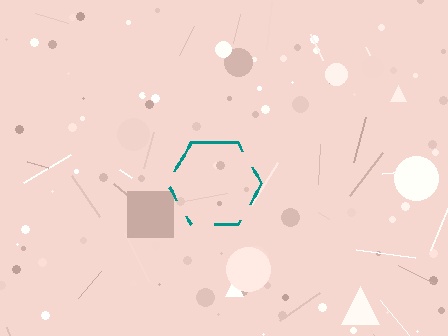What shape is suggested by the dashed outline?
The dashed outline suggests a hexagon.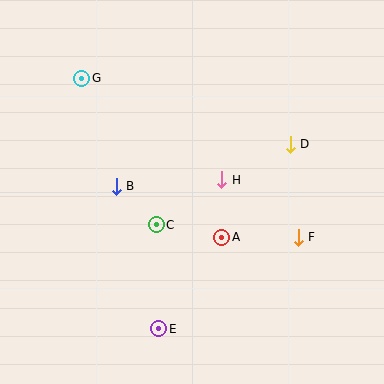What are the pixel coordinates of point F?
Point F is at (298, 237).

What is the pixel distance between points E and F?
The distance between E and F is 167 pixels.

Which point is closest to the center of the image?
Point H at (222, 180) is closest to the center.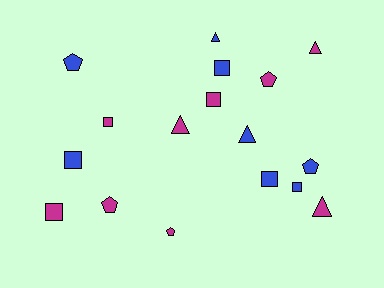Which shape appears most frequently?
Square, with 7 objects.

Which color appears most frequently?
Magenta, with 9 objects.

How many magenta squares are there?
There are 3 magenta squares.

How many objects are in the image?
There are 17 objects.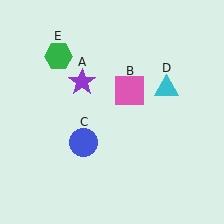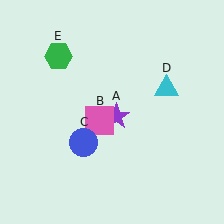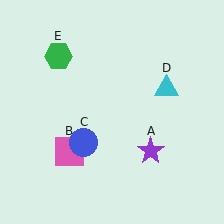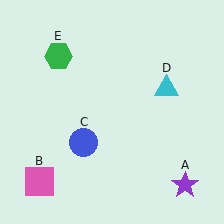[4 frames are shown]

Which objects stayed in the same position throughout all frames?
Blue circle (object C) and cyan triangle (object D) and green hexagon (object E) remained stationary.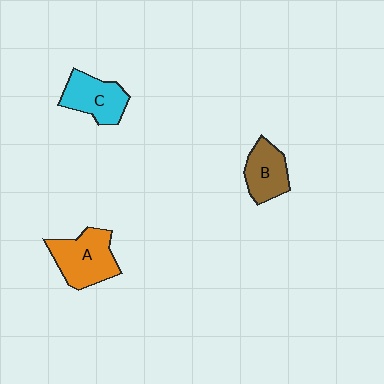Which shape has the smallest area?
Shape B (brown).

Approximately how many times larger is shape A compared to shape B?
Approximately 1.4 times.